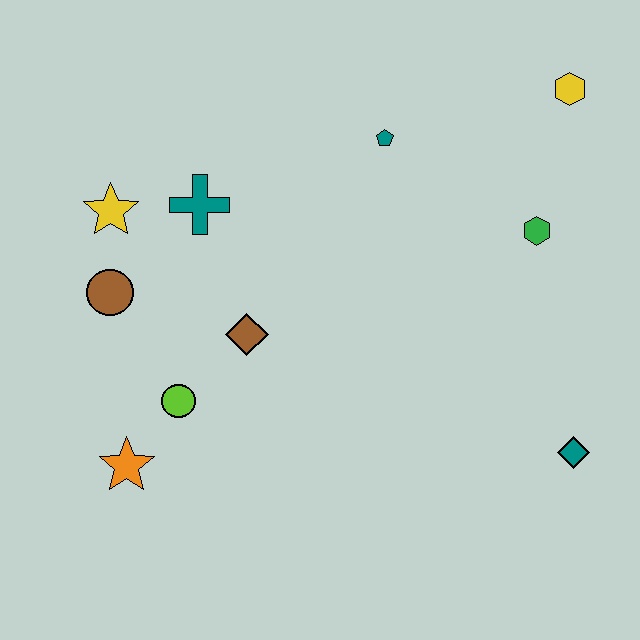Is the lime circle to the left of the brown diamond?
Yes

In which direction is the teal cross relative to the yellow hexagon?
The teal cross is to the left of the yellow hexagon.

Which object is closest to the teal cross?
The yellow star is closest to the teal cross.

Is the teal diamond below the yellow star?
Yes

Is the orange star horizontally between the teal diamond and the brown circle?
Yes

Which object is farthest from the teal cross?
The teal diamond is farthest from the teal cross.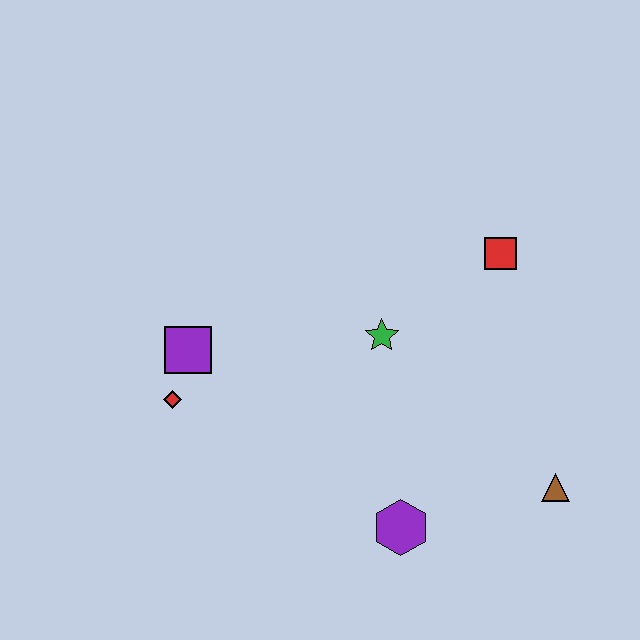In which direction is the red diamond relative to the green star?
The red diamond is to the left of the green star.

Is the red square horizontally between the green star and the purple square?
No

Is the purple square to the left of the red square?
Yes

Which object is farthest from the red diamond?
The brown triangle is farthest from the red diamond.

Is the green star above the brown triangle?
Yes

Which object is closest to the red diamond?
The purple square is closest to the red diamond.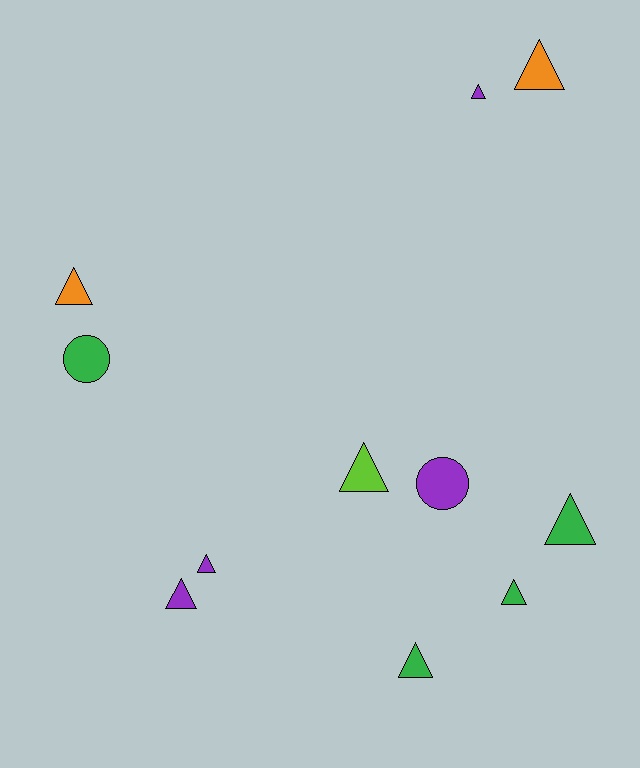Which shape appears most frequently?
Triangle, with 9 objects.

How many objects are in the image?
There are 11 objects.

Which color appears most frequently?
Green, with 4 objects.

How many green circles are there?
There is 1 green circle.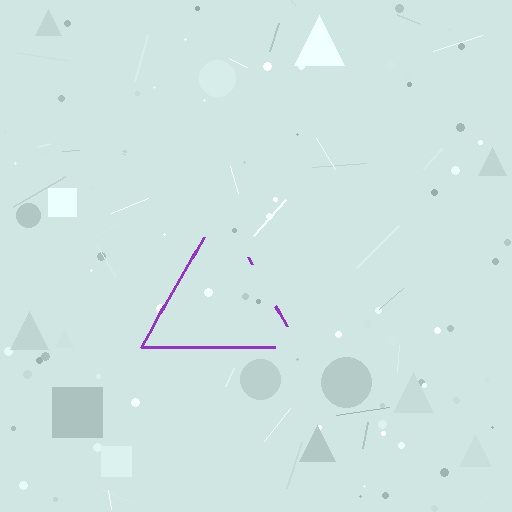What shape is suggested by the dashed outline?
The dashed outline suggests a triangle.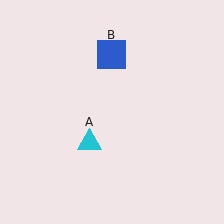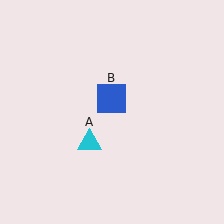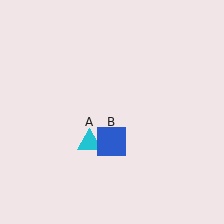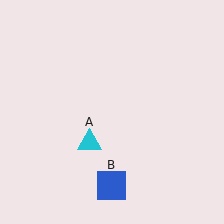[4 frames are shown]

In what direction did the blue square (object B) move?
The blue square (object B) moved down.